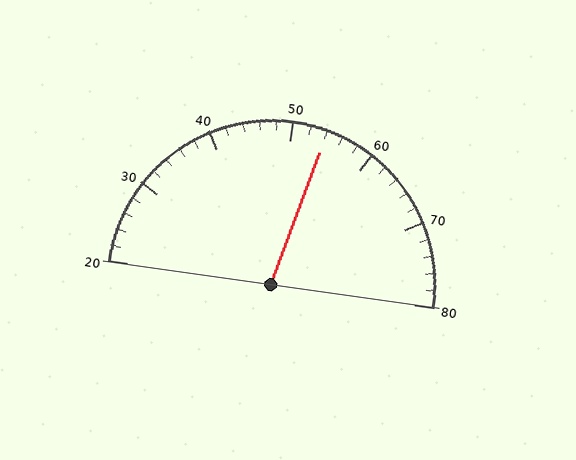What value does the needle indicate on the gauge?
The needle indicates approximately 54.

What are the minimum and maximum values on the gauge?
The gauge ranges from 20 to 80.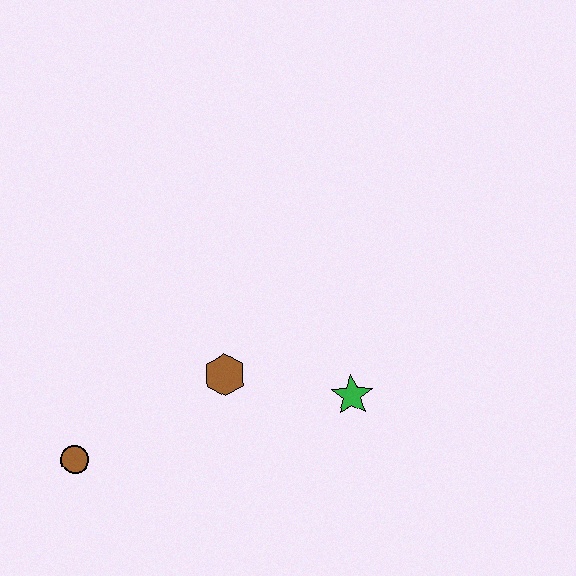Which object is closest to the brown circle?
The brown hexagon is closest to the brown circle.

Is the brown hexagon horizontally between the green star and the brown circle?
Yes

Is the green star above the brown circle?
Yes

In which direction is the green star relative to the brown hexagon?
The green star is to the right of the brown hexagon.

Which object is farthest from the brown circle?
The green star is farthest from the brown circle.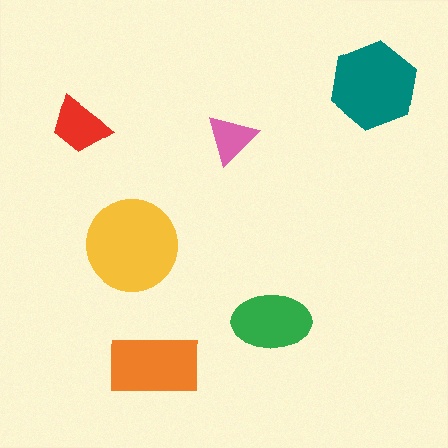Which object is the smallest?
The pink triangle.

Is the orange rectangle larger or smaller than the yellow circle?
Smaller.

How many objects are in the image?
There are 6 objects in the image.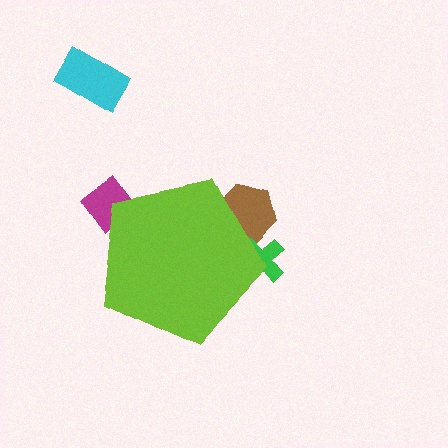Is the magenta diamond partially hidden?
Yes, the magenta diamond is partially hidden behind the lime pentagon.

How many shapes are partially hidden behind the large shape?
3 shapes are partially hidden.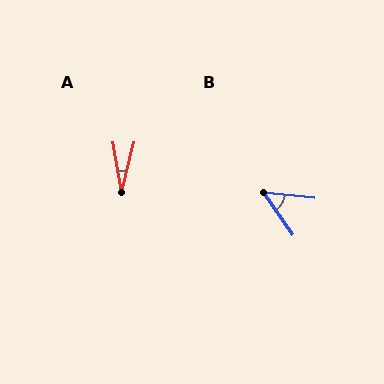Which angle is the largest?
B, at approximately 50 degrees.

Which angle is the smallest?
A, at approximately 23 degrees.